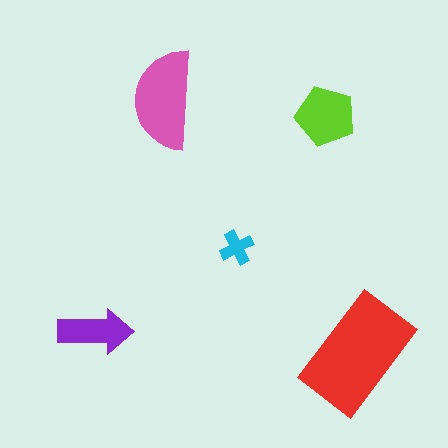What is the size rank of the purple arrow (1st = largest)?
4th.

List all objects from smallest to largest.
The cyan cross, the purple arrow, the lime pentagon, the pink semicircle, the red rectangle.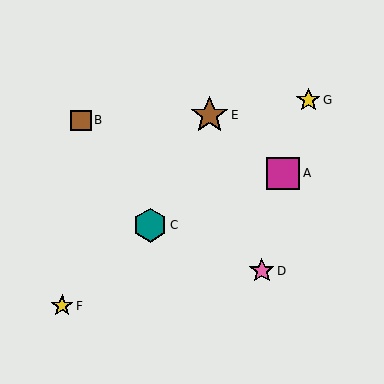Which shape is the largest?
The brown star (labeled E) is the largest.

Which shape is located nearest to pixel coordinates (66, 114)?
The brown square (labeled B) at (81, 120) is nearest to that location.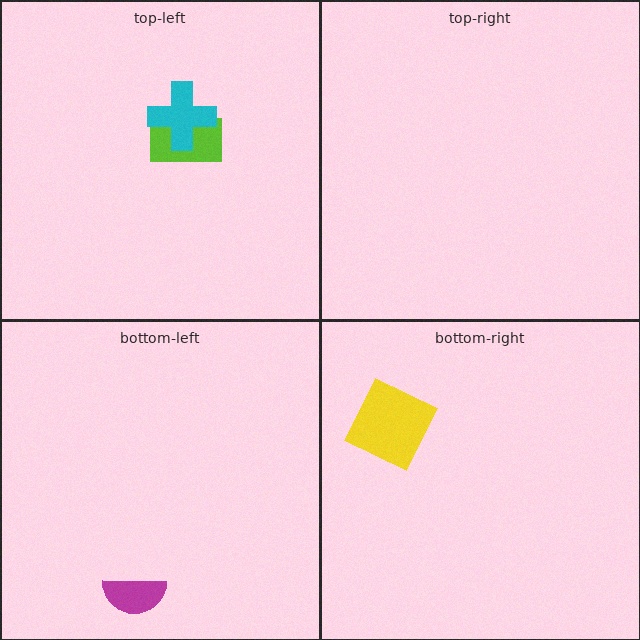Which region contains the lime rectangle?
The top-left region.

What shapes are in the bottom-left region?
The magenta semicircle.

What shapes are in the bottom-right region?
The yellow diamond.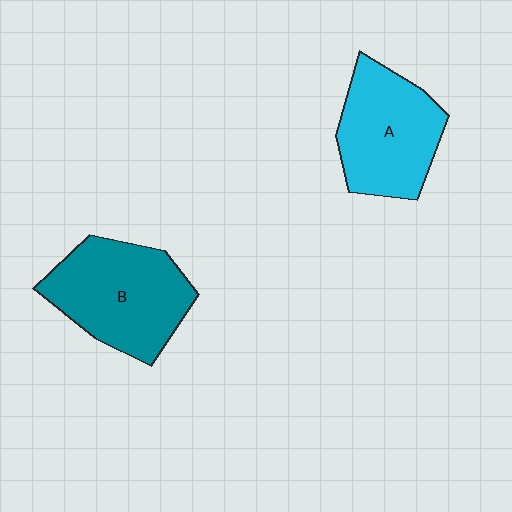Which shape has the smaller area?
Shape A (cyan).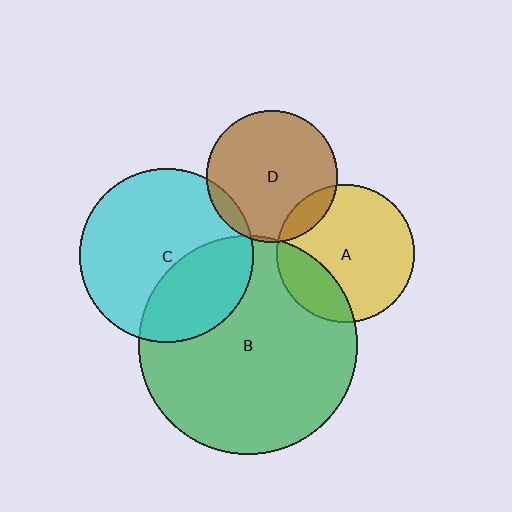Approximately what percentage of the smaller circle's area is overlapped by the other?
Approximately 25%.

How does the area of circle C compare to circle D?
Approximately 1.8 times.